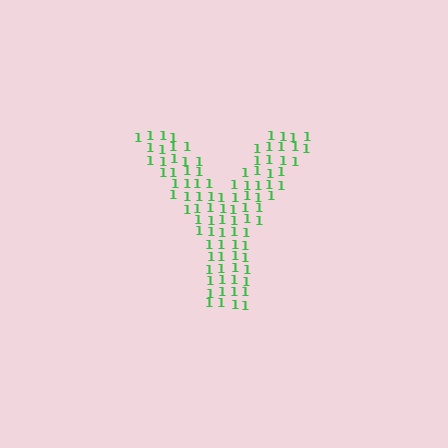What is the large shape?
The large shape is the letter Y.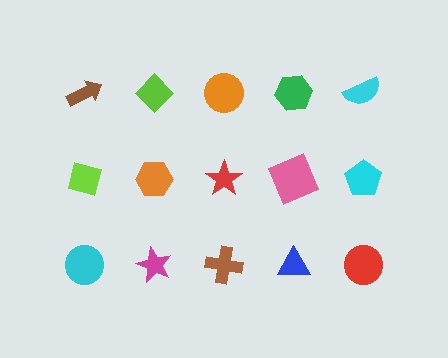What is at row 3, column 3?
A brown cross.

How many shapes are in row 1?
5 shapes.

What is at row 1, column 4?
A green hexagon.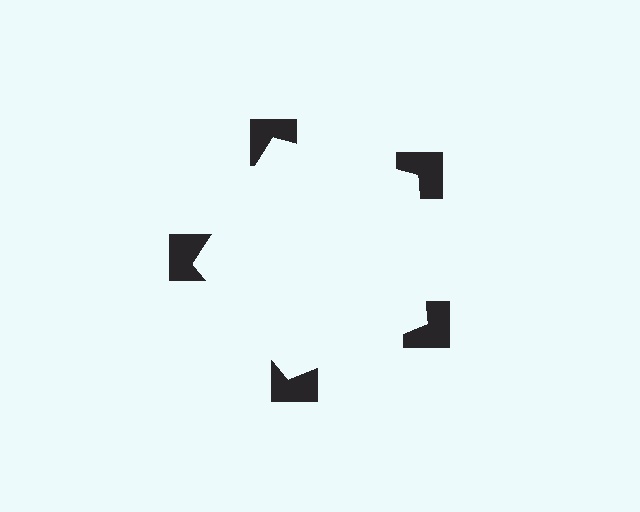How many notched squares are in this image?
There are 5 — one at each vertex of the illusory pentagon.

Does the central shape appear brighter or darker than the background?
It typically appears slightly brighter than the background, even though no actual brightness change is drawn.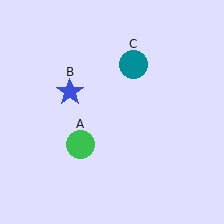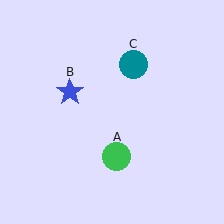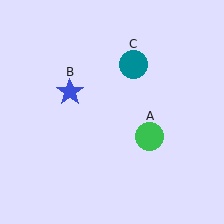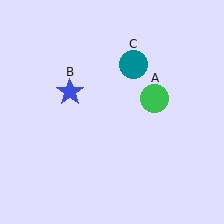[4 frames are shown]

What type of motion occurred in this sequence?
The green circle (object A) rotated counterclockwise around the center of the scene.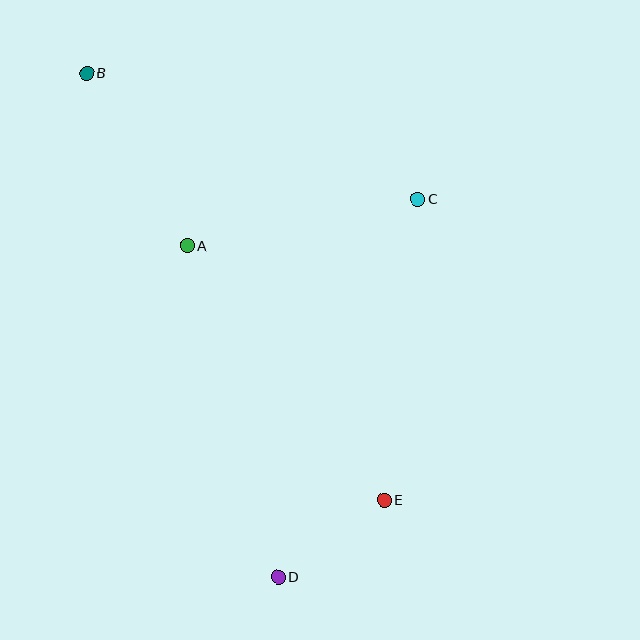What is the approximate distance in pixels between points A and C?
The distance between A and C is approximately 235 pixels.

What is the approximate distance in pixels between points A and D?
The distance between A and D is approximately 344 pixels.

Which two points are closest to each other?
Points D and E are closest to each other.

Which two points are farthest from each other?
Points B and D are farthest from each other.